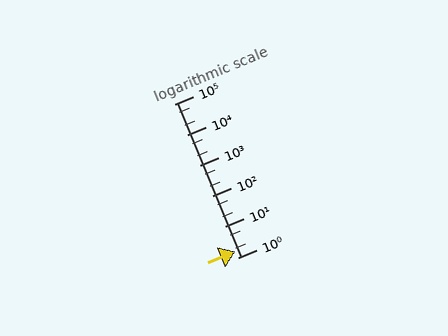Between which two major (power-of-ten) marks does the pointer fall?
The pointer is between 1 and 10.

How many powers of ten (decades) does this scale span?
The scale spans 5 decades, from 1 to 100000.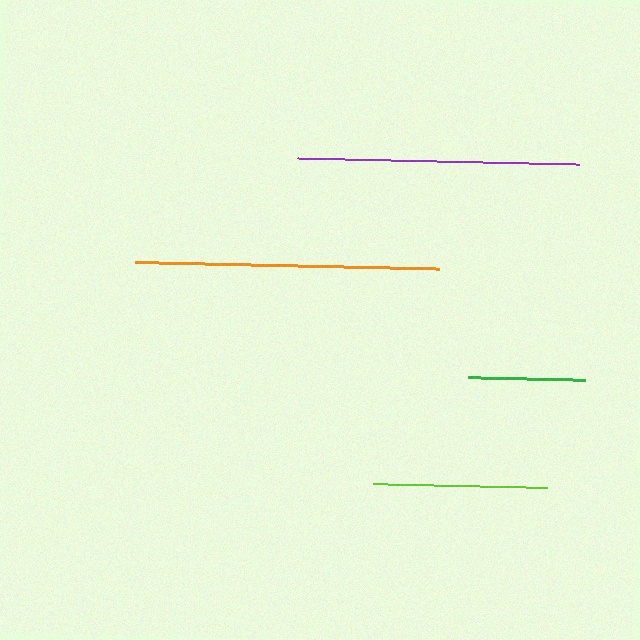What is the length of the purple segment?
The purple segment is approximately 282 pixels long.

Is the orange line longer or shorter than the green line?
The orange line is longer than the green line.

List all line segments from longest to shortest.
From longest to shortest: orange, purple, lime, green.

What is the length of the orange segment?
The orange segment is approximately 304 pixels long.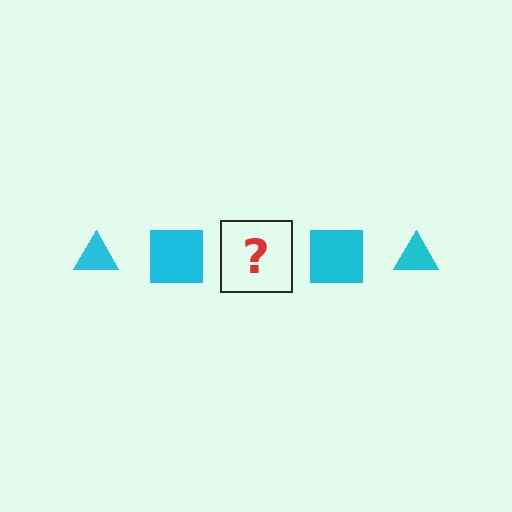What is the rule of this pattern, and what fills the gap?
The rule is that the pattern cycles through triangle, square shapes in cyan. The gap should be filled with a cyan triangle.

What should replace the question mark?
The question mark should be replaced with a cyan triangle.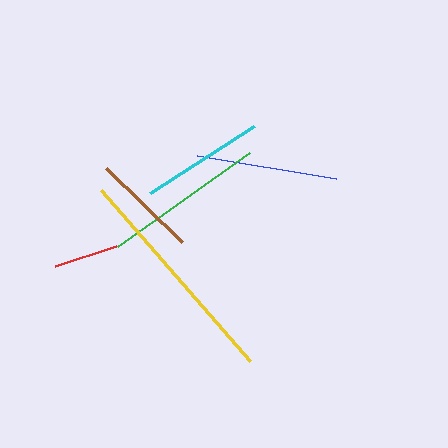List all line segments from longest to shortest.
From longest to shortest: yellow, green, blue, cyan, brown, red.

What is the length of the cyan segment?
The cyan segment is approximately 124 pixels long.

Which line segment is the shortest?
The red line is the shortest at approximately 64 pixels.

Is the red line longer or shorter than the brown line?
The brown line is longer than the red line.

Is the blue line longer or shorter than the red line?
The blue line is longer than the red line.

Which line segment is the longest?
The yellow line is the longest at approximately 227 pixels.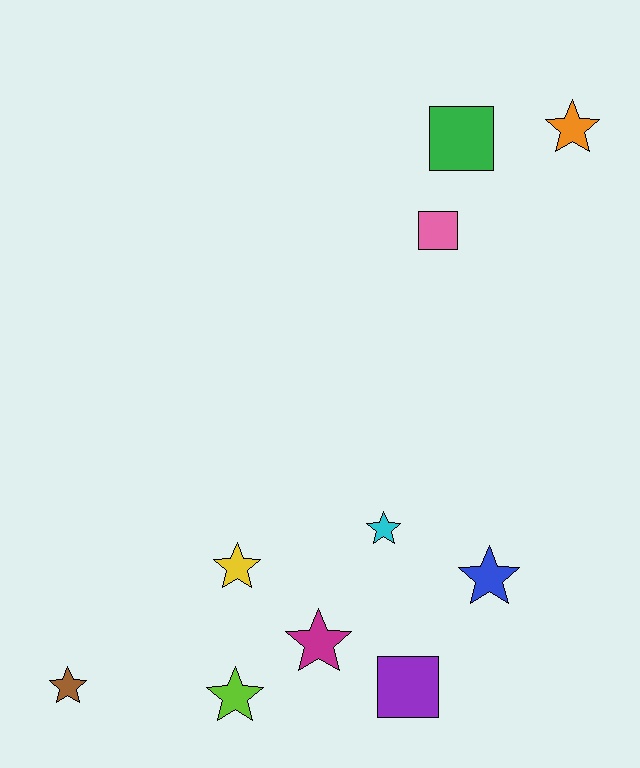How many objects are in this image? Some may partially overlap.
There are 10 objects.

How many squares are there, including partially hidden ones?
There are 3 squares.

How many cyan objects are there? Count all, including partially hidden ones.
There is 1 cyan object.